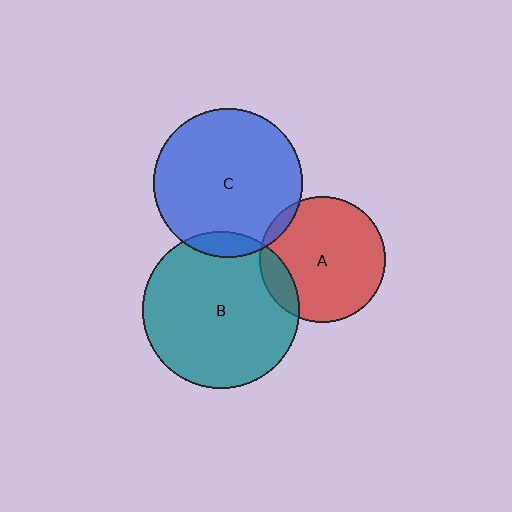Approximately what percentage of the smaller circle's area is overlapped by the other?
Approximately 5%.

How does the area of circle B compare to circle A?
Approximately 1.5 times.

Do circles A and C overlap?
Yes.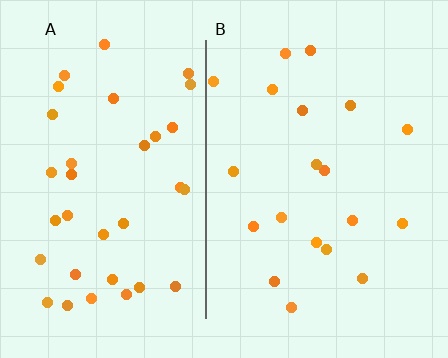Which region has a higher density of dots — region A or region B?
A (the left).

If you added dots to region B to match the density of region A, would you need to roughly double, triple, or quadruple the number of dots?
Approximately double.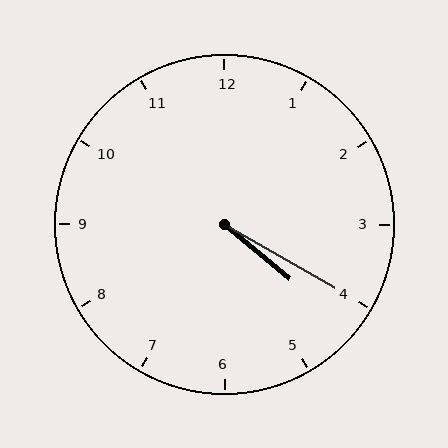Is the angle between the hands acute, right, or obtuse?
It is acute.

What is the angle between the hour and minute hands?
Approximately 10 degrees.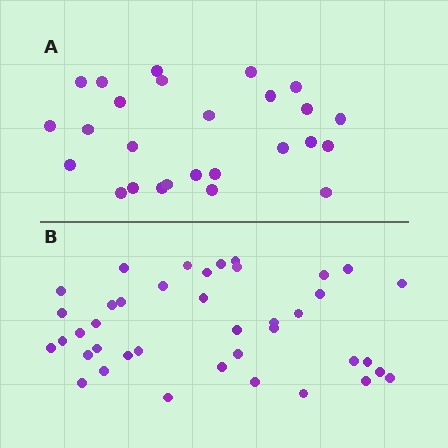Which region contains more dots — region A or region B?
Region B (the bottom region) has more dots.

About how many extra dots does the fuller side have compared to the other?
Region B has approximately 15 more dots than region A.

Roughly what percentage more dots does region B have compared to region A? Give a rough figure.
About 55% more.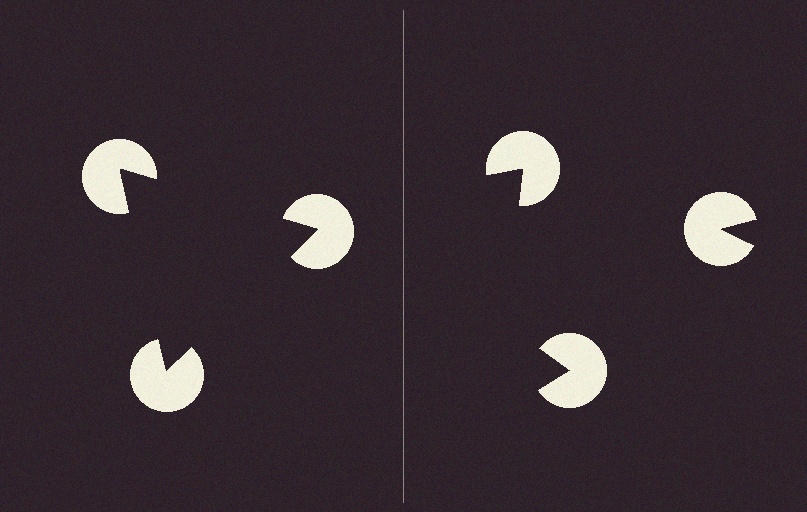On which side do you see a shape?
An illusory triangle appears on the left side. On the right side the wedge cuts are rotated, so no coherent shape forms.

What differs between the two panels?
The pac-man discs are positioned identically on both sides; only the wedge orientations differ. On the left they align to a triangle; on the right they are misaligned.